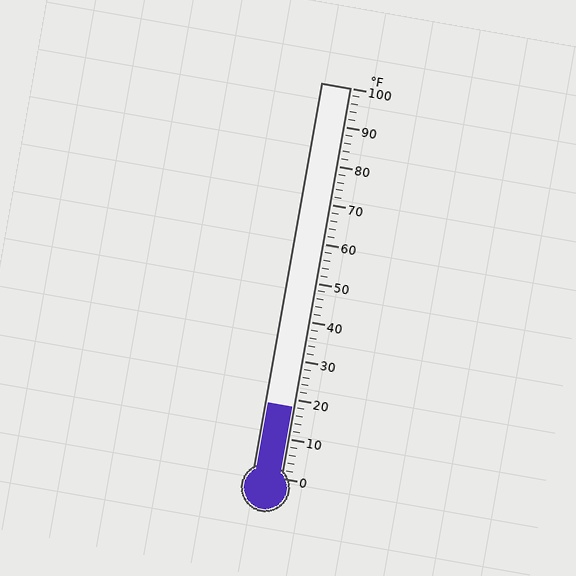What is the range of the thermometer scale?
The thermometer scale ranges from 0°F to 100°F.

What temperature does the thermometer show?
The thermometer shows approximately 18°F.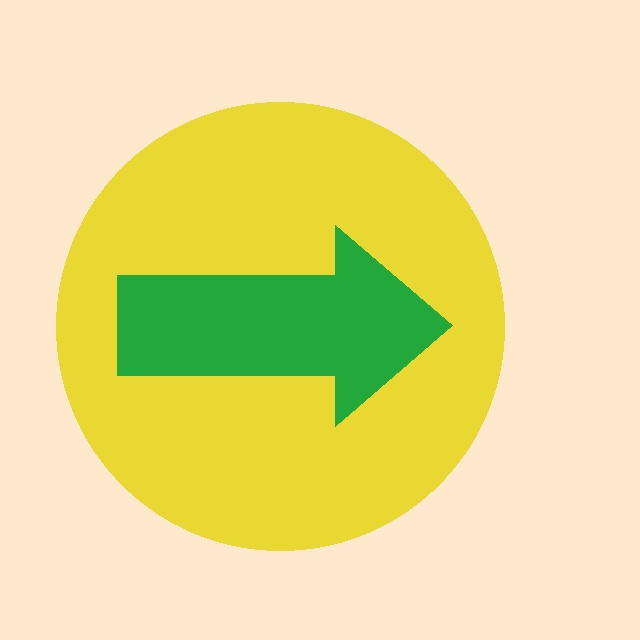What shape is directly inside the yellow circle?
The green arrow.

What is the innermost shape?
The green arrow.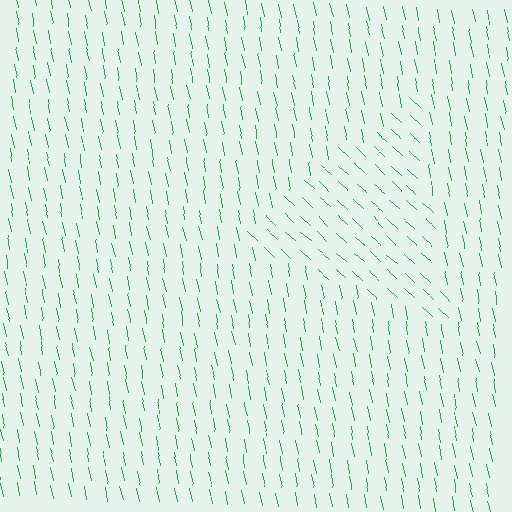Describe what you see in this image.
The image is filled with small green line segments. A triangle region in the image has lines oriented differently from the surrounding lines, creating a visible texture boundary.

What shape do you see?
I see a triangle.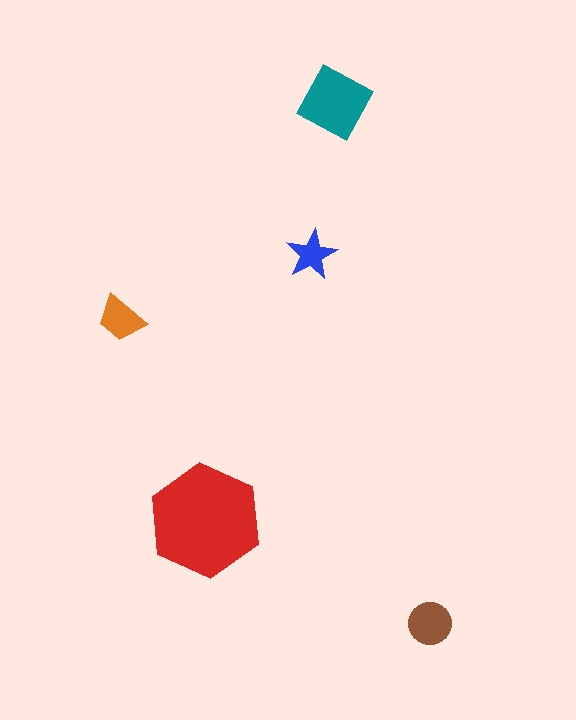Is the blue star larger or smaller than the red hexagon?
Smaller.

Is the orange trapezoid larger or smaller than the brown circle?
Smaller.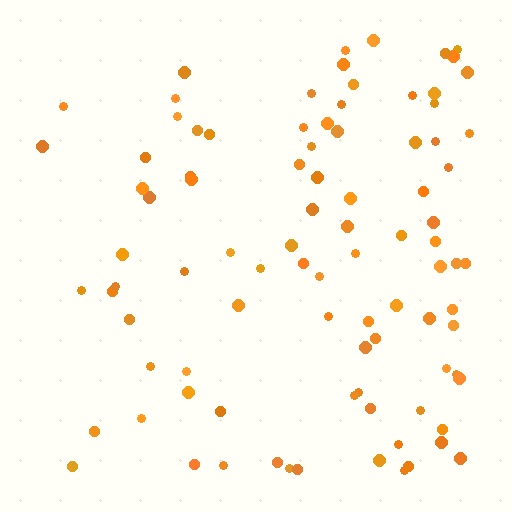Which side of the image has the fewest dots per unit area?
The left.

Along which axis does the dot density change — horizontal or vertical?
Horizontal.